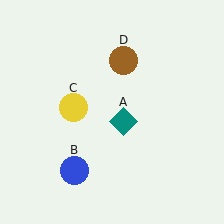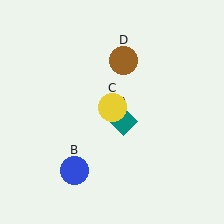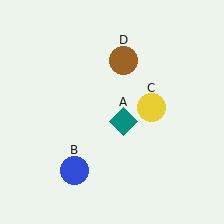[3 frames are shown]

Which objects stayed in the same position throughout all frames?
Teal diamond (object A) and blue circle (object B) and brown circle (object D) remained stationary.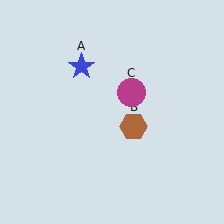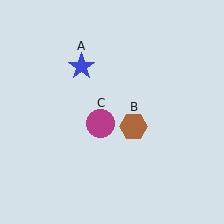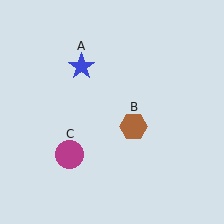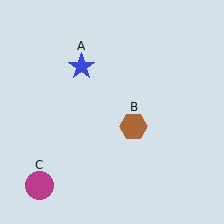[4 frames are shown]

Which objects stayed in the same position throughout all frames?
Blue star (object A) and brown hexagon (object B) remained stationary.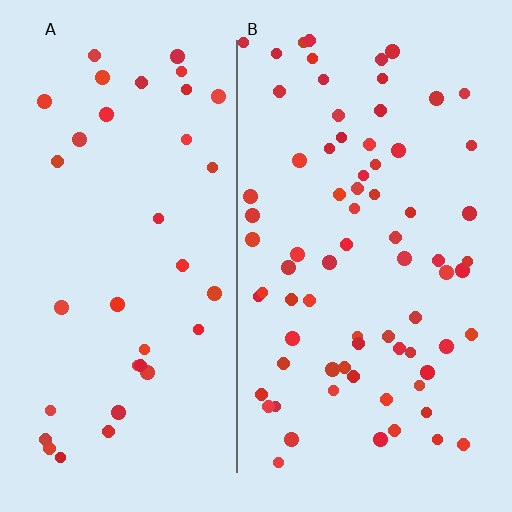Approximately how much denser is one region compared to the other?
Approximately 2.1× — region B over region A.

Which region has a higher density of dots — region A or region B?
B (the right).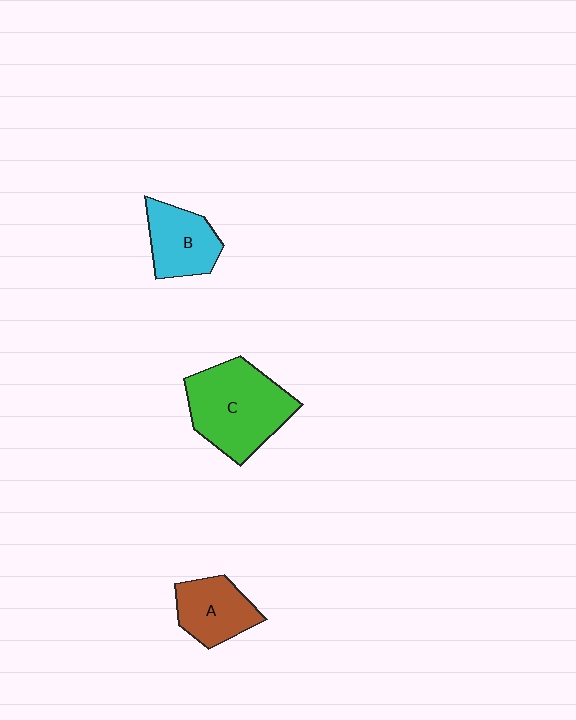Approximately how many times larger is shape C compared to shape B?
Approximately 1.7 times.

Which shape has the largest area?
Shape C (green).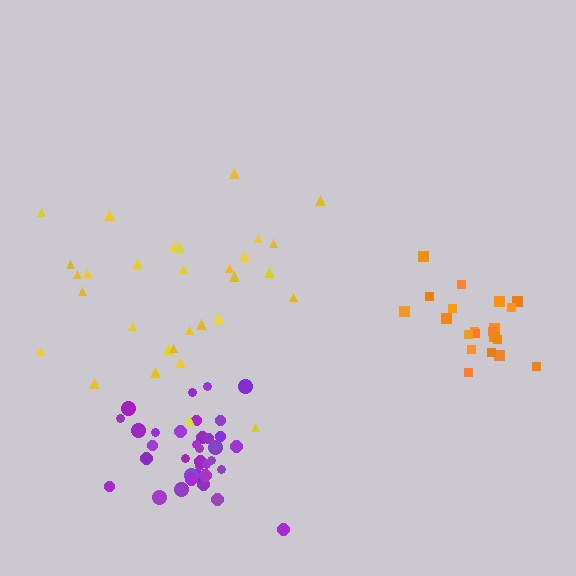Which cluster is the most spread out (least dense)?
Yellow.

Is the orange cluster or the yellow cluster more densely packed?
Orange.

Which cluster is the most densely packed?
Purple.